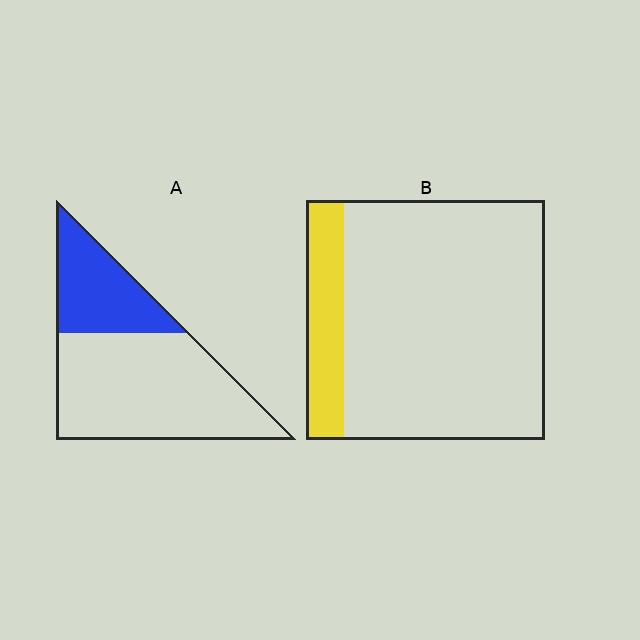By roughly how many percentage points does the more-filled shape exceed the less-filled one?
By roughly 15 percentage points (A over B).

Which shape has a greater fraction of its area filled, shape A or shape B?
Shape A.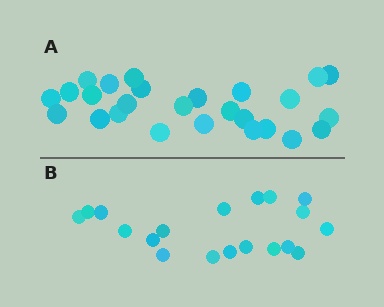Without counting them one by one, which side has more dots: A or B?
Region A (the top region) has more dots.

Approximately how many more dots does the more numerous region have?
Region A has roughly 8 or so more dots than region B.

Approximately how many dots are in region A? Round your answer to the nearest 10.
About 30 dots. (The exact count is 26, which rounds to 30.)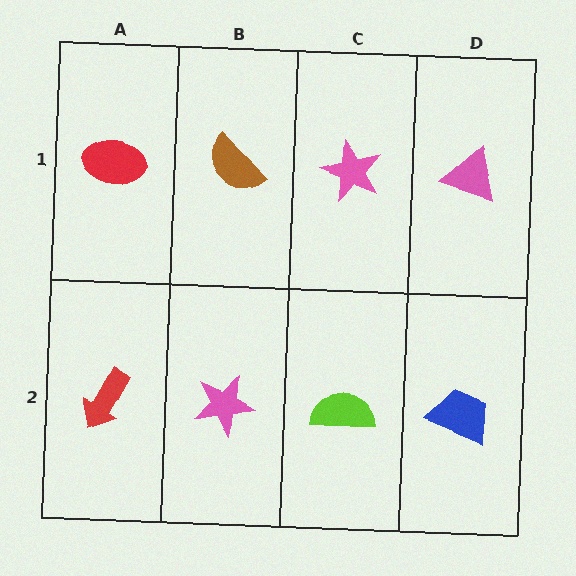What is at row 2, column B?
A pink star.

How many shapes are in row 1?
4 shapes.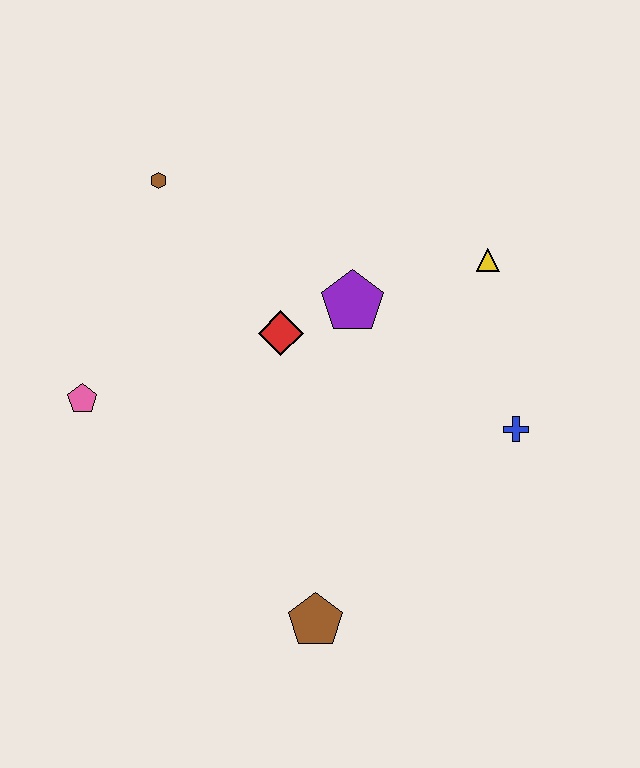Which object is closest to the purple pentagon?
The red diamond is closest to the purple pentagon.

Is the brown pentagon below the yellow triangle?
Yes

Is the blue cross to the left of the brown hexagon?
No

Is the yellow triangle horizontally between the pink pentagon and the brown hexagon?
No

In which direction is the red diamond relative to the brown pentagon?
The red diamond is above the brown pentagon.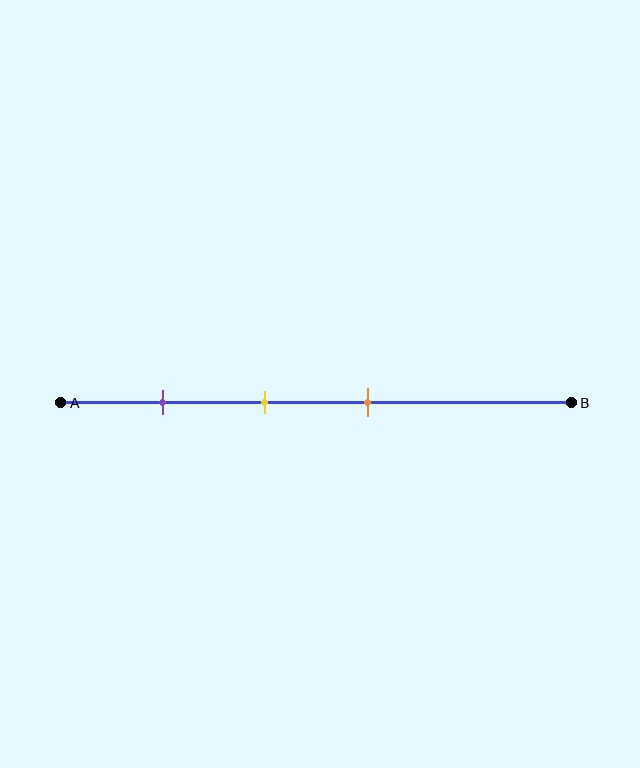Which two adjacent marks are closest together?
The yellow and orange marks are the closest adjacent pair.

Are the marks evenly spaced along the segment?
Yes, the marks are approximately evenly spaced.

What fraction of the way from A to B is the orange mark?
The orange mark is approximately 60% (0.6) of the way from A to B.